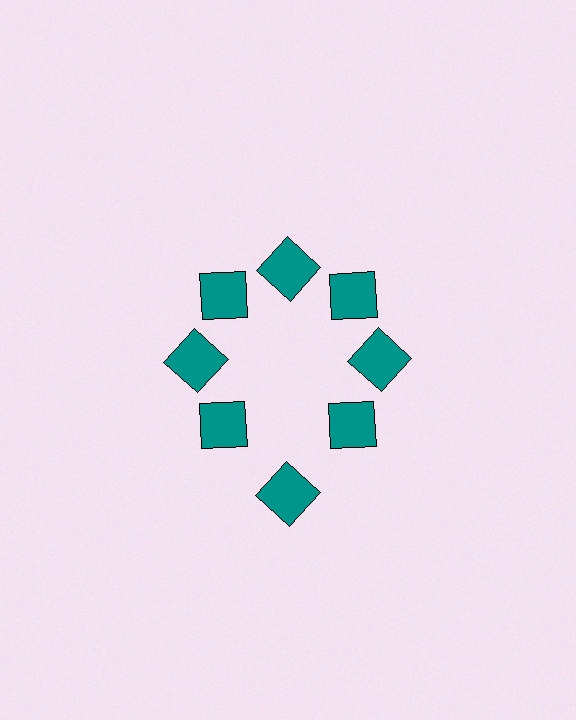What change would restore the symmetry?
The symmetry would be restored by moving it inward, back onto the ring so that all 8 squares sit at equal angles and equal distance from the center.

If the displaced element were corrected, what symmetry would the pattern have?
It would have 8-fold rotational symmetry — the pattern would map onto itself every 45 degrees.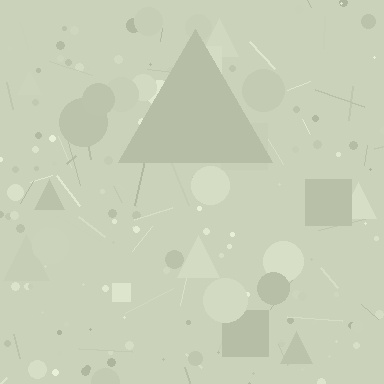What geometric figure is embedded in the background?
A triangle is embedded in the background.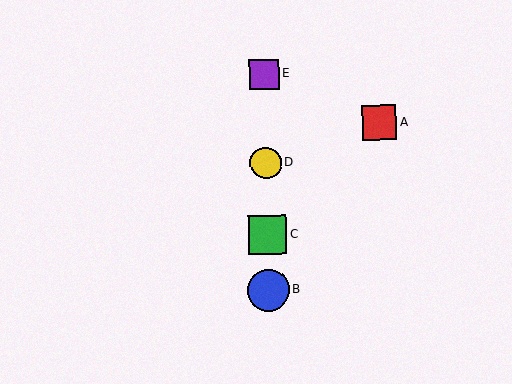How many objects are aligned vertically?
4 objects (B, C, D, E) are aligned vertically.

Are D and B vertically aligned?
Yes, both are at x≈266.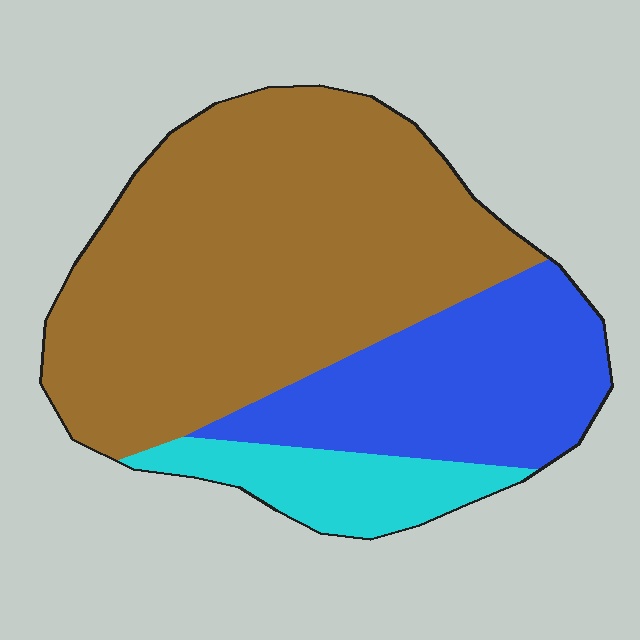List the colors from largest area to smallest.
From largest to smallest: brown, blue, cyan.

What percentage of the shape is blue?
Blue takes up about one quarter (1/4) of the shape.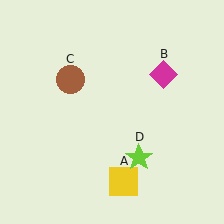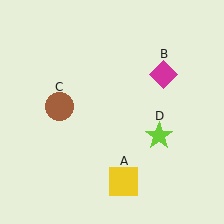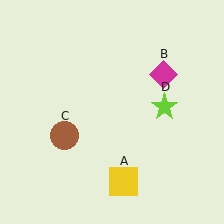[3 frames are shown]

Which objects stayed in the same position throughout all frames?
Yellow square (object A) and magenta diamond (object B) remained stationary.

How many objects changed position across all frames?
2 objects changed position: brown circle (object C), lime star (object D).